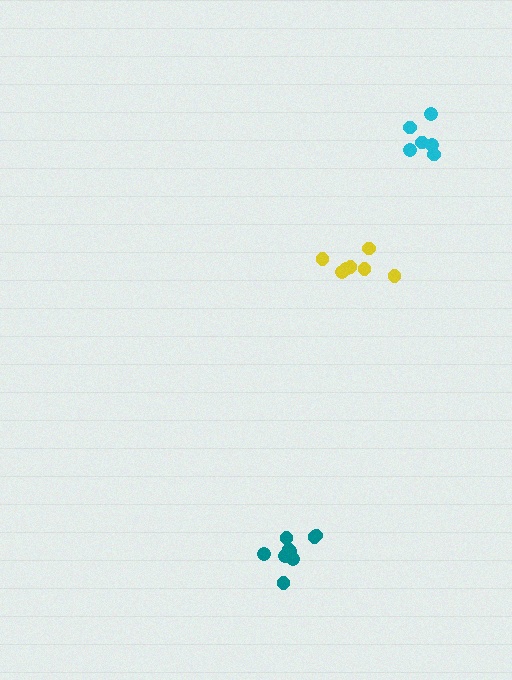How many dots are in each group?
Group 1: 9 dots, Group 2: 6 dots, Group 3: 7 dots (22 total).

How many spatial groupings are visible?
There are 3 spatial groupings.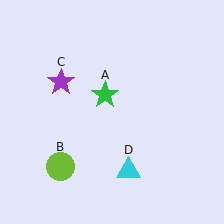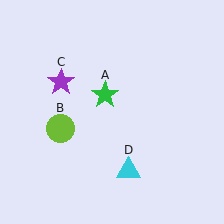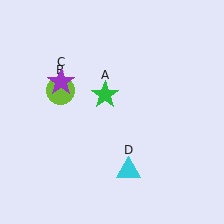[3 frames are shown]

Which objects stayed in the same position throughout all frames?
Green star (object A) and purple star (object C) and cyan triangle (object D) remained stationary.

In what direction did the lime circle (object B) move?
The lime circle (object B) moved up.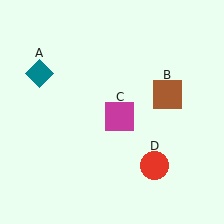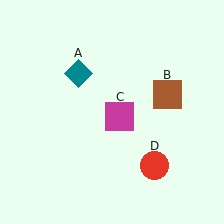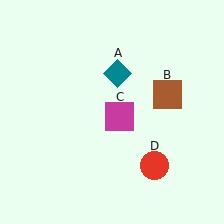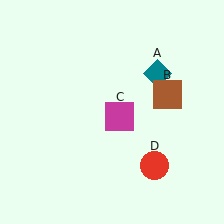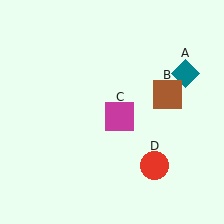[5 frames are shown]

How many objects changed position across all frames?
1 object changed position: teal diamond (object A).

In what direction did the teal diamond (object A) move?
The teal diamond (object A) moved right.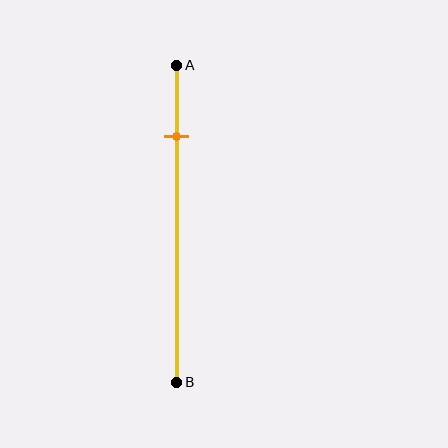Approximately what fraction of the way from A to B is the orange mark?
The orange mark is approximately 25% of the way from A to B.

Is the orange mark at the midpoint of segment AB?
No, the mark is at about 25% from A, not at the 50% midpoint.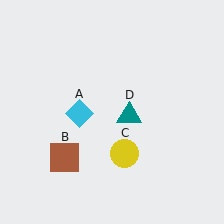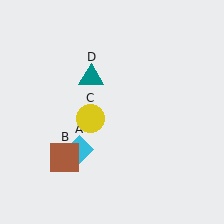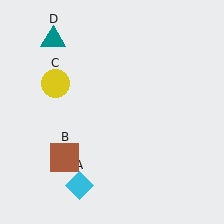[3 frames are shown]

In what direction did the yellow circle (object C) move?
The yellow circle (object C) moved up and to the left.